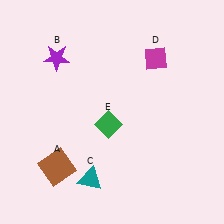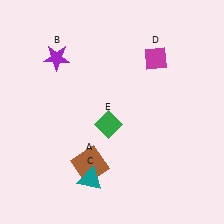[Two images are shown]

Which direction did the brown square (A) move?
The brown square (A) moved right.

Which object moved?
The brown square (A) moved right.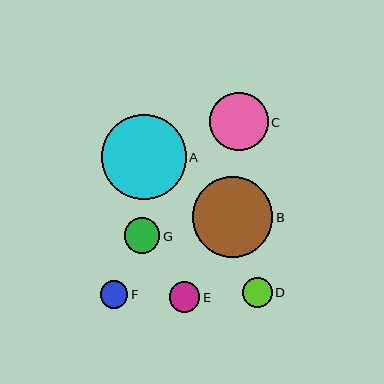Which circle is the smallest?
Circle F is the smallest with a size of approximately 28 pixels.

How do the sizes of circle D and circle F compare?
Circle D and circle F are approximately the same size.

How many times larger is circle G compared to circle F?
Circle G is approximately 1.3 times the size of circle F.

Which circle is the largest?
Circle A is the largest with a size of approximately 85 pixels.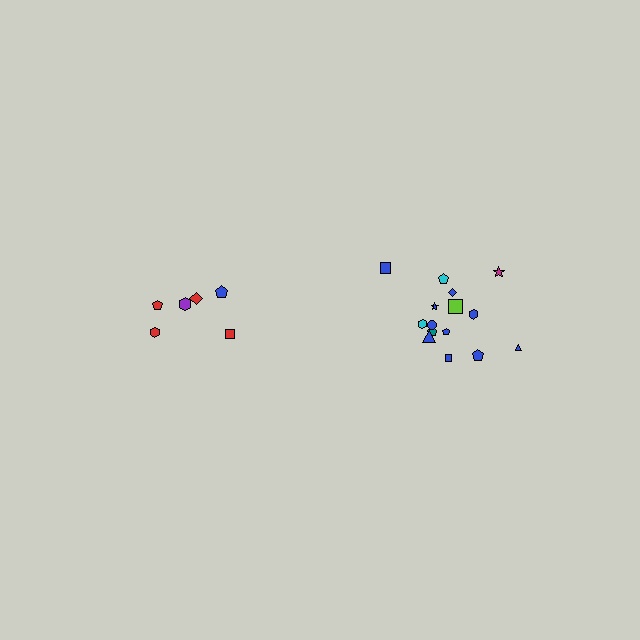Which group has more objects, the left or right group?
The right group.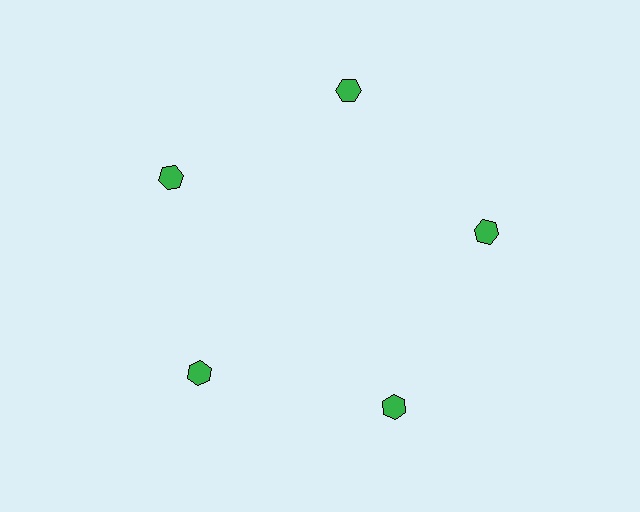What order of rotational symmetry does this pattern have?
This pattern has 5-fold rotational symmetry.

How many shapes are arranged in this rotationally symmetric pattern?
There are 5 shapes, arranged in 5 groups of 1.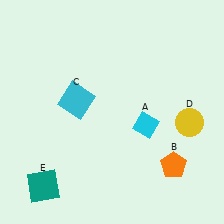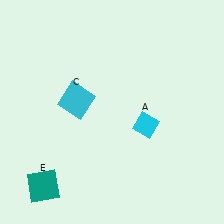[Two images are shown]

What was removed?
The orange pentagon (B), the yellow circle (D) were removed in Image 2.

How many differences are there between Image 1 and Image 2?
There are 2 differences between the two images.